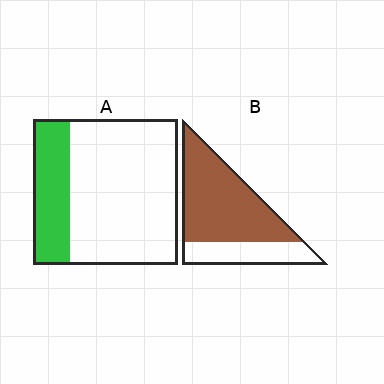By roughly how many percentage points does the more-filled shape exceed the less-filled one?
By roughly 45 percentage points (B over A).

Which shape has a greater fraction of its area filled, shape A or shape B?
Shape B.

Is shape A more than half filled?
No.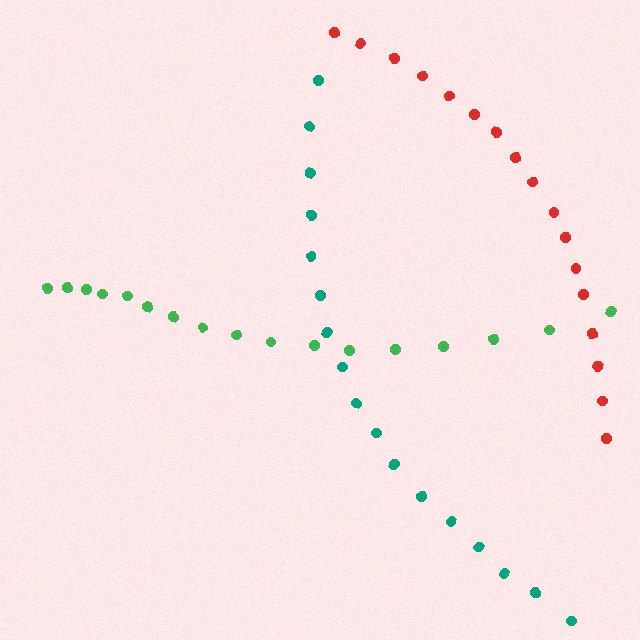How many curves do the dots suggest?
There are 3 distinct paths.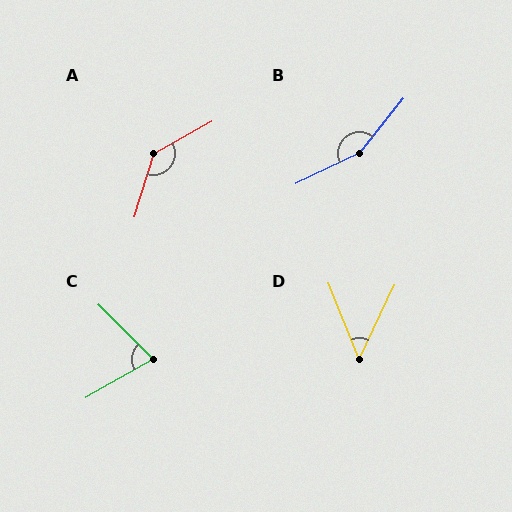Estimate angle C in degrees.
Approximately 74 degrees.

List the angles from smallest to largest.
D (47°), C (74°), A (136°), B (155°).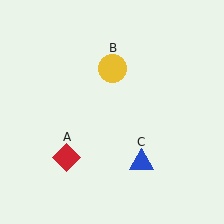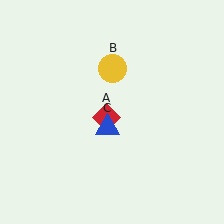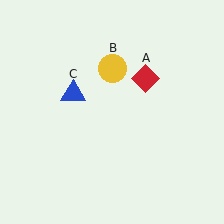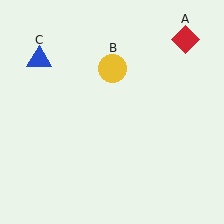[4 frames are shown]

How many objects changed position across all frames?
2 objects changed position: red diamond (object A), blue triangle (object C).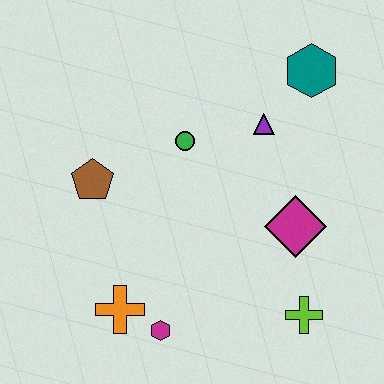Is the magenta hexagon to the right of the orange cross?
Yes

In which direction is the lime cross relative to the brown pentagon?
The lime cross is to the right of the brown pentagon.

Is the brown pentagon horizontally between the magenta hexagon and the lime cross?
No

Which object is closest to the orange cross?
The magenta hexagon is closest to the orange cross.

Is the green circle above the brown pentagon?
Yes